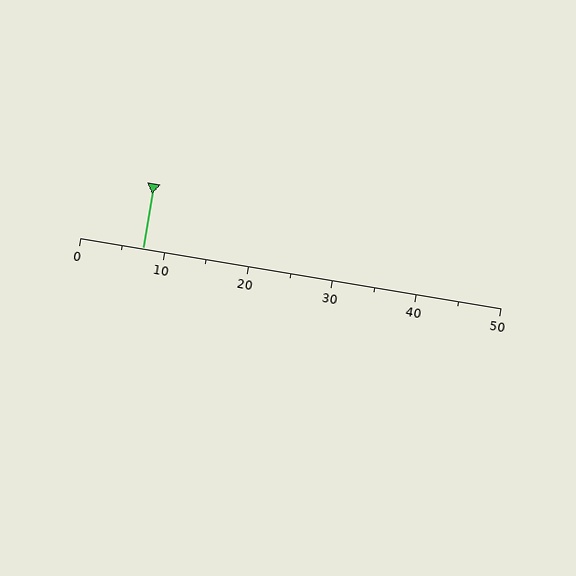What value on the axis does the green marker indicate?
The marker indicates approximately 7.5.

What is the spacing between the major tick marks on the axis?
The major ticks are spaced 10 apart.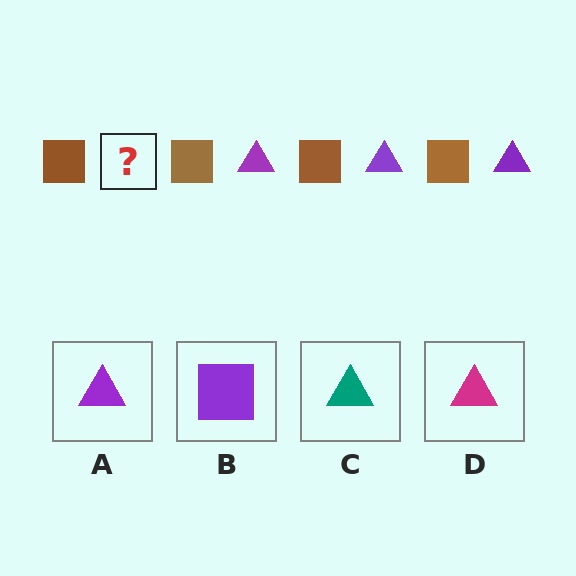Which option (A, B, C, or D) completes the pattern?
A.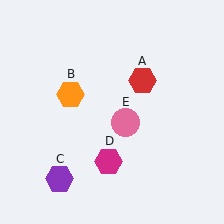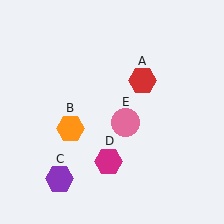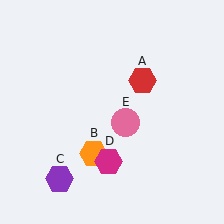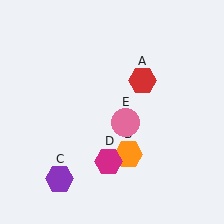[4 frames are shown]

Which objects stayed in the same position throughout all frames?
Red hexagon (object A) and purple hexagon (object C) and magenta hexagon (object D) and pink circle (object E) remained stationary.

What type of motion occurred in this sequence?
The orange hexagon (object B) rotated counterclockwise around the center of the scene.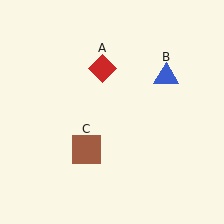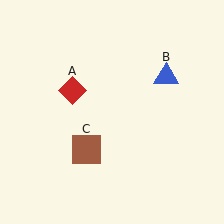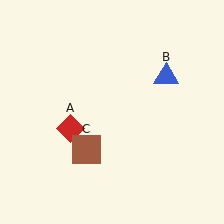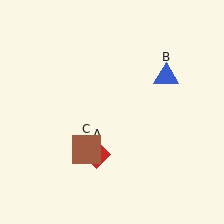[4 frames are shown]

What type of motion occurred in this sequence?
The red diamond (object A) rotated counterclockwise around the center of the scene.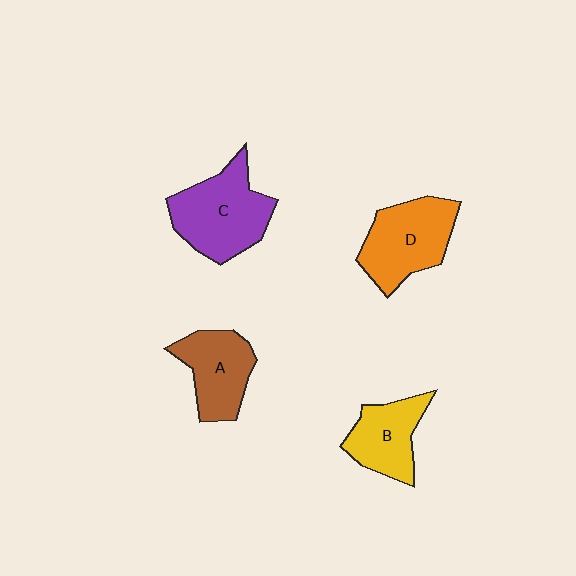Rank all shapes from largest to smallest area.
From largest to smallest: C (purple), D (orange), A (brown), B (yellow).